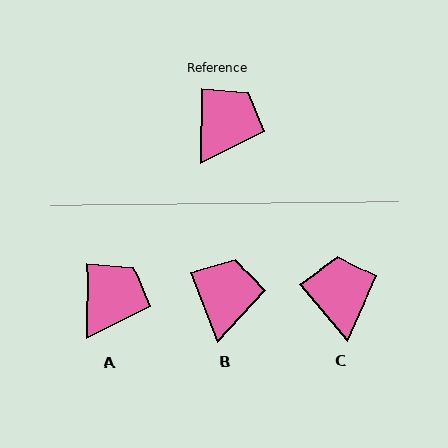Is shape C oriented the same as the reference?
No, it is off by about 40 degrees.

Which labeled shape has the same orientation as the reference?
A.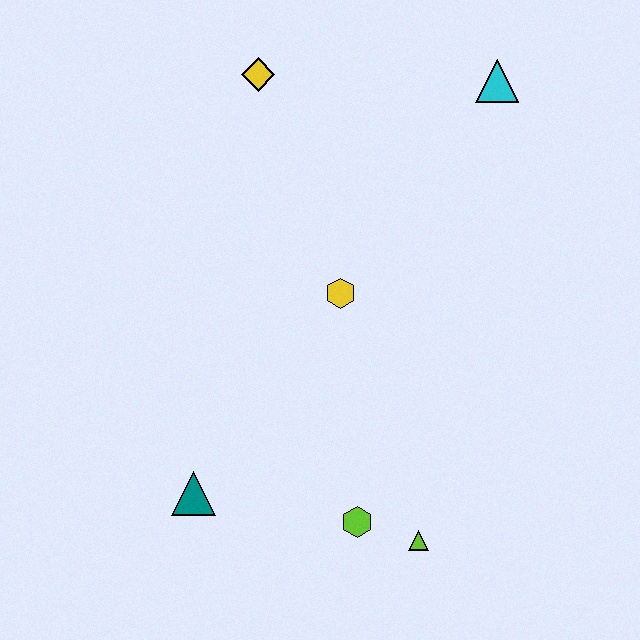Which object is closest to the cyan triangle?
The yellow diamond is closest to the cyan triangle.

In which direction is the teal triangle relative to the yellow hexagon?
The teal triangle is below the yellow hexagon.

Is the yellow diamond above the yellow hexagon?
Yes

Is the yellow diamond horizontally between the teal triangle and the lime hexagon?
Yes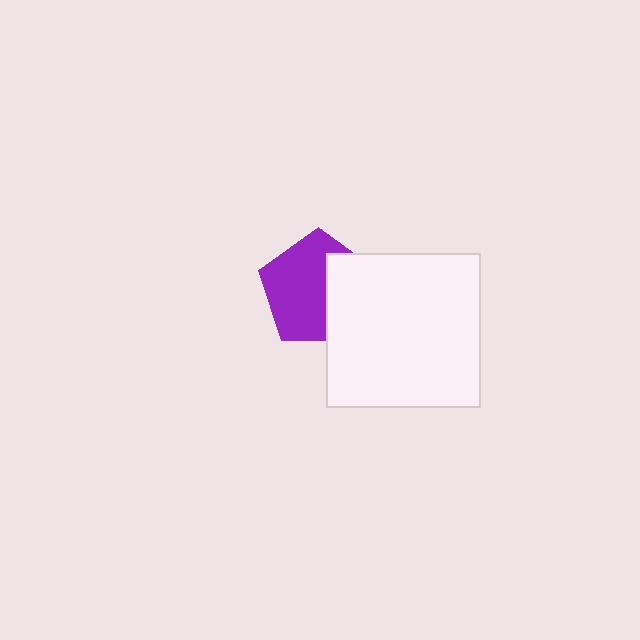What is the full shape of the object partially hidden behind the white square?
The partially hidden object is a purple pentagon.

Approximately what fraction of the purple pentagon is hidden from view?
Roughly 38% of the purple pentagon is hidden behind the white square.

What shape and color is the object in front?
The object in front is a white square.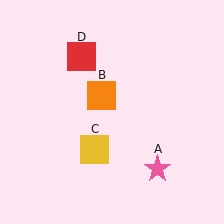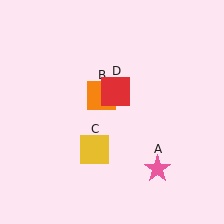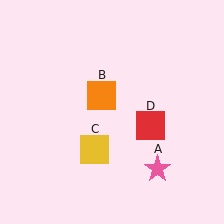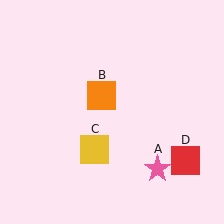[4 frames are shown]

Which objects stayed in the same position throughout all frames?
Pink star (object A) and orange square (object B) and yellow square (object C) remained stationary.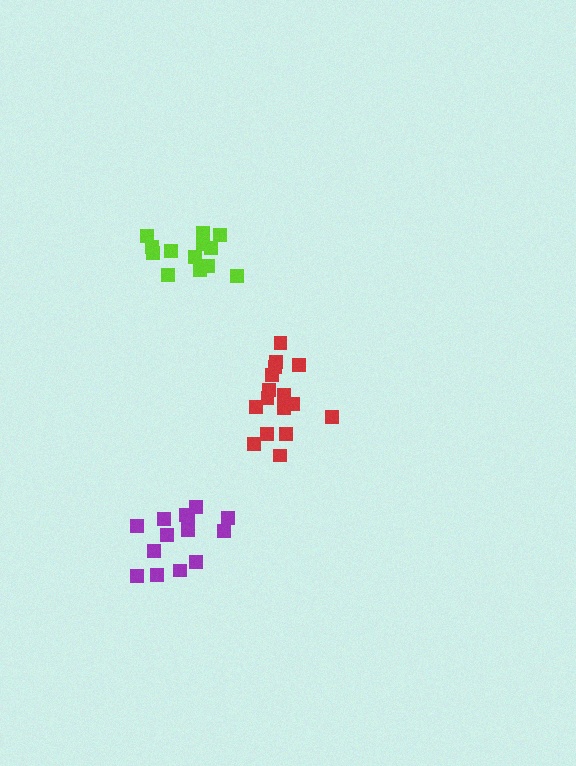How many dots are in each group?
Group 1: 16 dots, Group 2: 13 dots, Group 3: 15 dots (44 total).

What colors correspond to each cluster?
The clusters are colored: red, lime, purple.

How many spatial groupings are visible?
There are 3 spatial groupings.